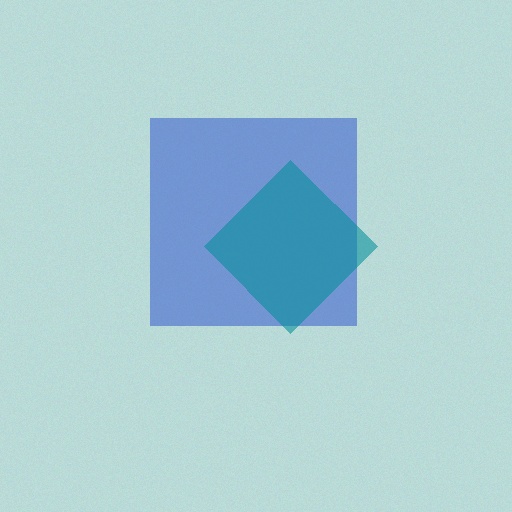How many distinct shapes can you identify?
There are 2 distinct shapes: a blue square, a teal diamond.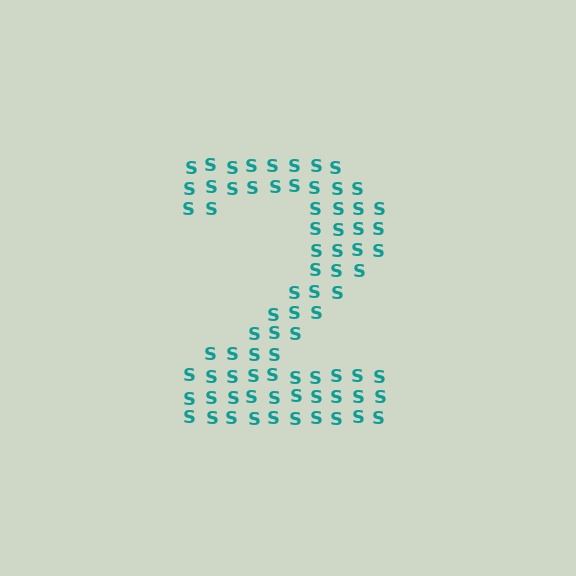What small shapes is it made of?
It is made of small letter S's.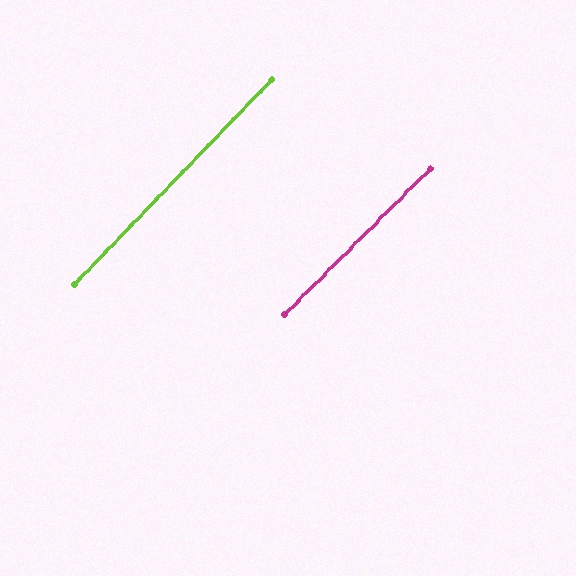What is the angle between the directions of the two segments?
Approximately 1 degree.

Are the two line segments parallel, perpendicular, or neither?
Parallel — their directions differ by only 1.1°.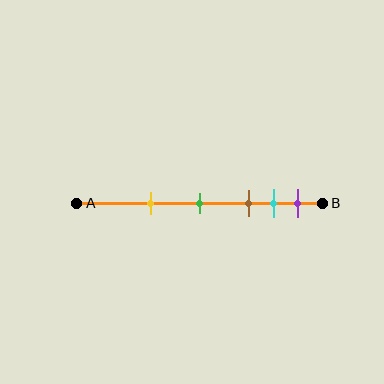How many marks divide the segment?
There are 5 marks dividing the segment.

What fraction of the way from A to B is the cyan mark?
The cyan mark is approximately 80% (0.8) of the way from A to B.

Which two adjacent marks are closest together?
The cyan and purple marks are the closest adjacent pair.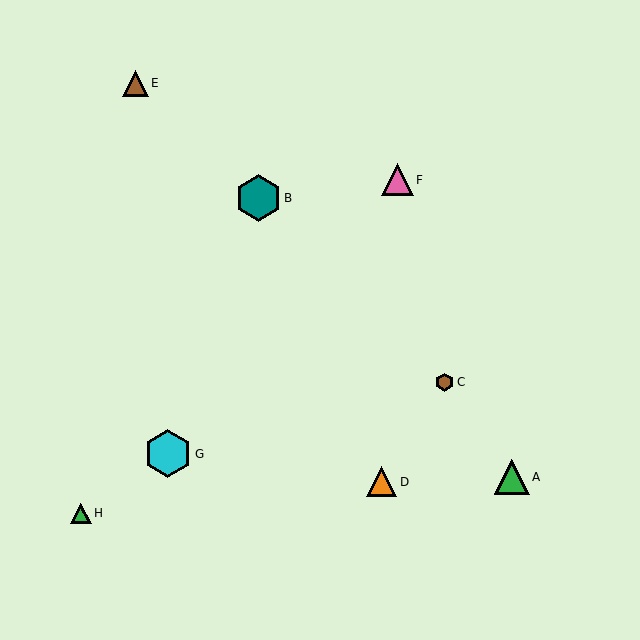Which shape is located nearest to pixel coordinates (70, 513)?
The green triangle (labeled H) at (81, 513) is nearest to that location.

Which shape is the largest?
The cyan hexagon (labeled G) is the largest.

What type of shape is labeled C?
Shape C is a brown hexagon.